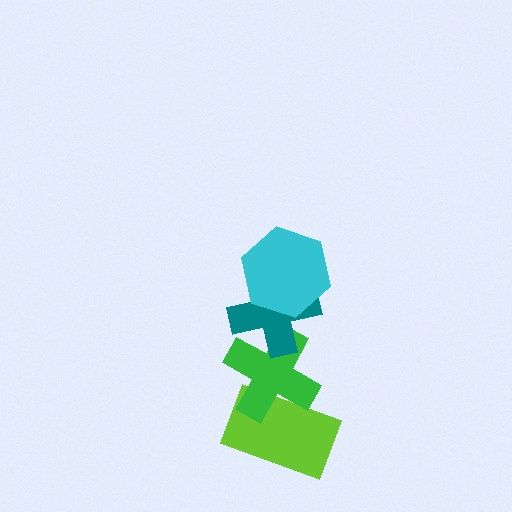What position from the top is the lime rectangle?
The lime rectangle is 4th from the top.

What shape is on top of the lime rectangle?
The green cross is on top of the lime rectangle.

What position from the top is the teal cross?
The teal cross is 2nd from the top.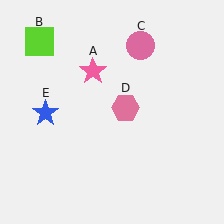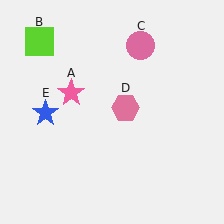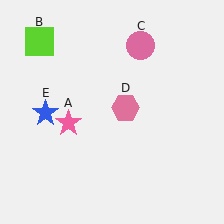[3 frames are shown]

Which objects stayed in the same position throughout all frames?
Lime square (object B) and pink circle (object C) and pink hexagon (object D) and blue star (object E) remained stationary.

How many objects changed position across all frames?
1 object changed position: pink star (object A).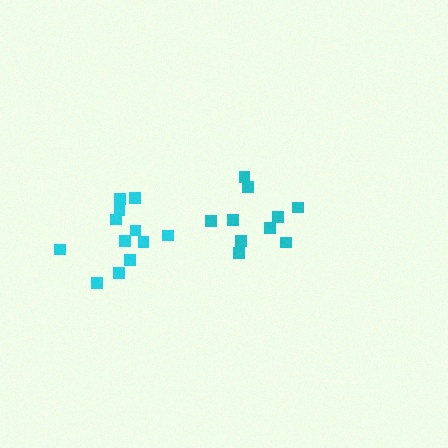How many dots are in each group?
Group 1: 10 dots, Group 2: 12 dots (22 total).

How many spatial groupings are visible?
There are 2 spatial groupings.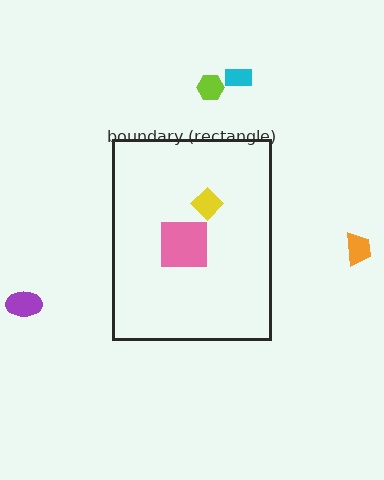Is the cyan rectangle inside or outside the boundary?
Outside.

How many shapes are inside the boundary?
2 inside, 4 outside.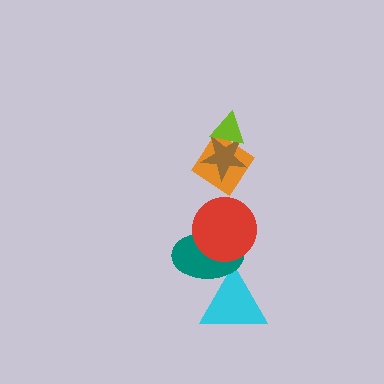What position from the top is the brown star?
The brown star is 2nd from the top.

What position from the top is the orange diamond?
The orange diamond is 3rd from the top.